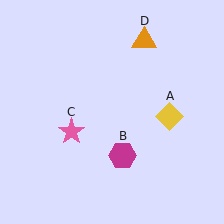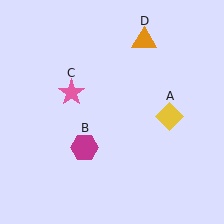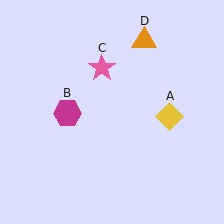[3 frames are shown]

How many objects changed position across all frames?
2 objects changed position: magenta hexagon (object B), pink star (object C).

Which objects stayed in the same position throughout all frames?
Yellow diamond (object A) and orange triangle (object D) remained stationary.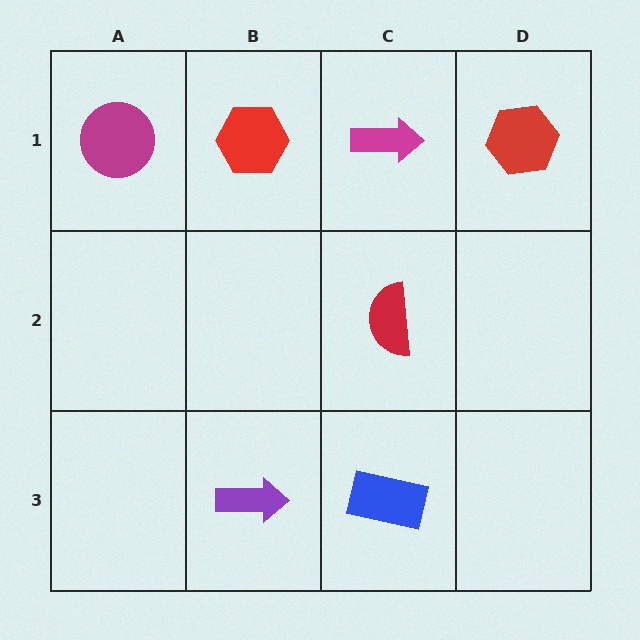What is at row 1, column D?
A red hexagon.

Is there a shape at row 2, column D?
No, that cell is empty.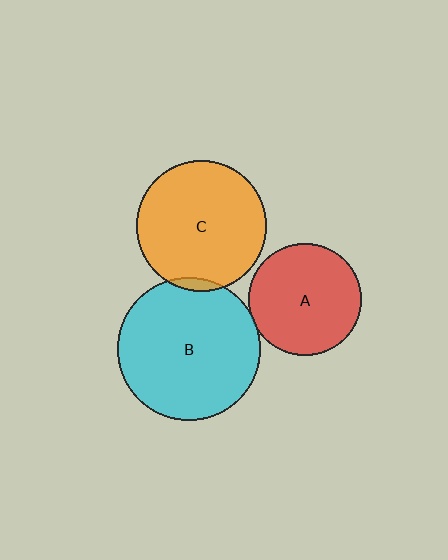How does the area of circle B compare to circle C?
Approximately 1.2 times.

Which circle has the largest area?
Circle B (cyan).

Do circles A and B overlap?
Yes.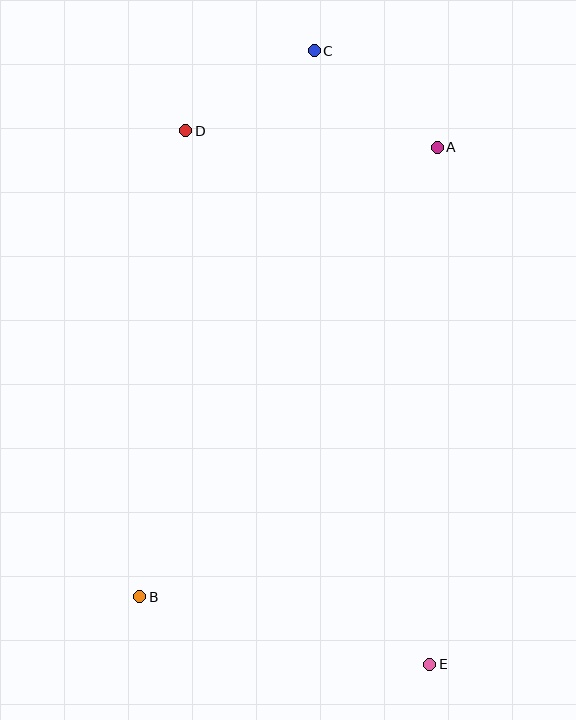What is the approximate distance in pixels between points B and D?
The distance between B and D is approximately 468 pixels.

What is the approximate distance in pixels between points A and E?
The distance between A and E is approximately 517 pixels.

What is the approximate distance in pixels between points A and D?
The distance between A and D is approximately 252 pixels.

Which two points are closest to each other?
Points C and D are closest to each other.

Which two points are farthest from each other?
Points C and E are farthest from each other.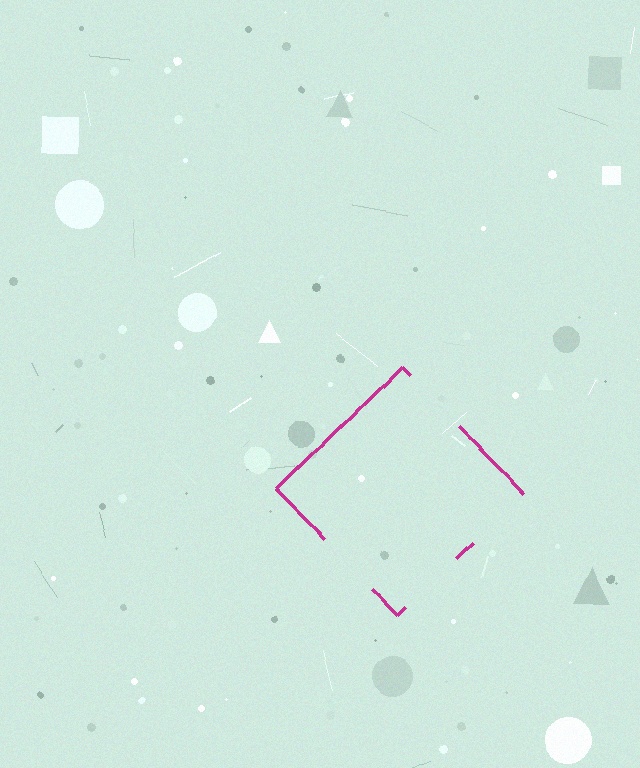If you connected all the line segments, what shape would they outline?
They would outline a diamond.